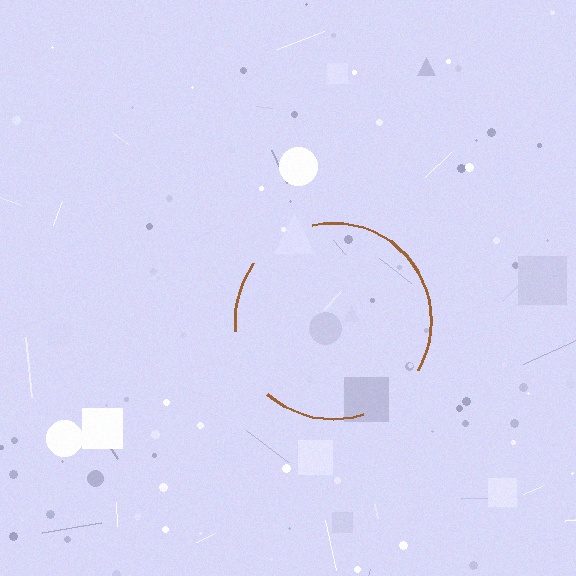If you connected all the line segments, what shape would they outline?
They would outline a circle.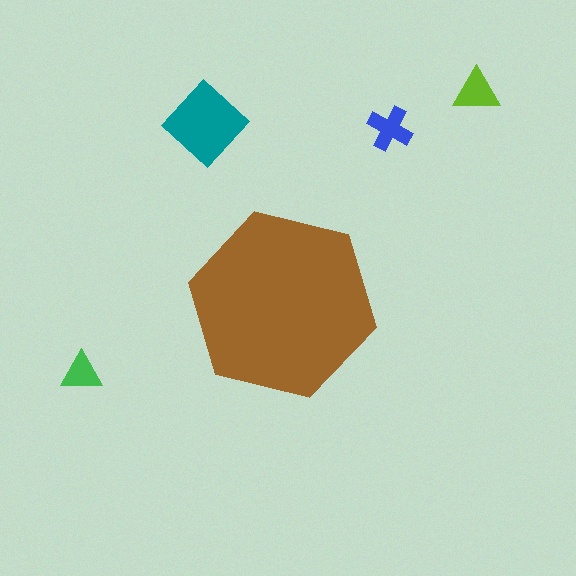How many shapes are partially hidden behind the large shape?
0 shapes are partially hidden.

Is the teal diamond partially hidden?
No, the teal diamond is fully visible.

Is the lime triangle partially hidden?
No, the lime triangle is fully visible.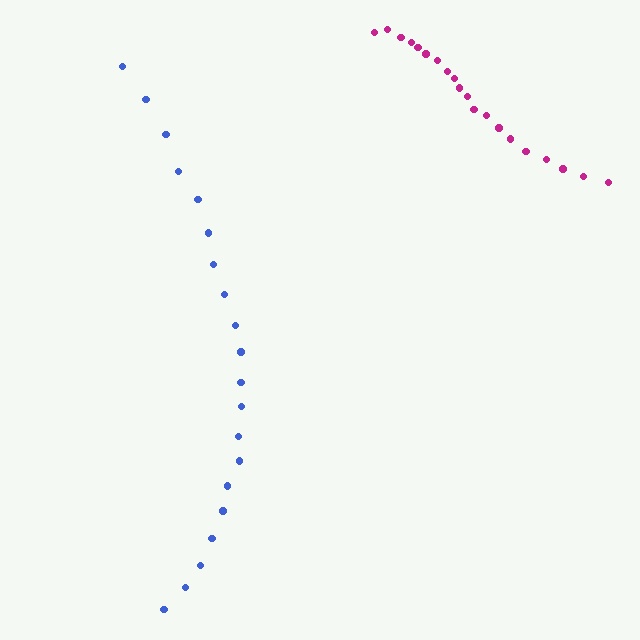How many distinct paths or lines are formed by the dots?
There are 2 distinct paths.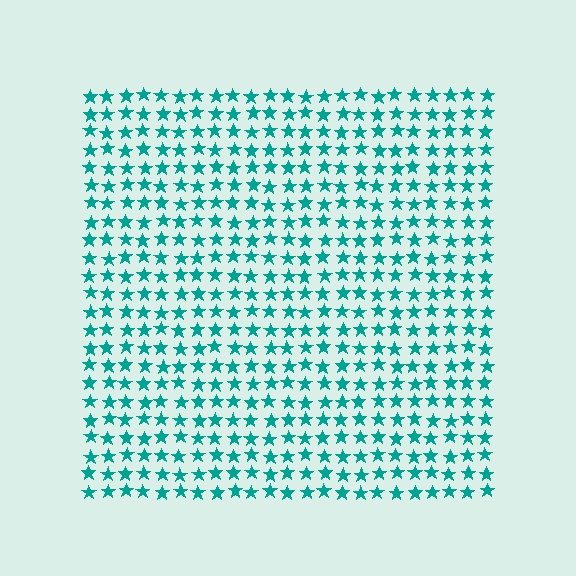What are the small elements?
The small elements are stars.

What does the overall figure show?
The overall figure shows a square.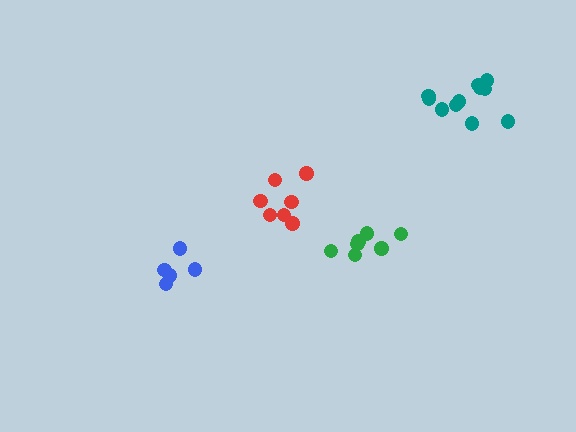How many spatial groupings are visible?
There are 4 spatial groupings.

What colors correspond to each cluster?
The clusters are colored: teal, red, blue, green.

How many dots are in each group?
Group 1: 11 dots, Group 2: 7 dots, Group 3: 5 dots, Group 4: 8 dots (31 total).